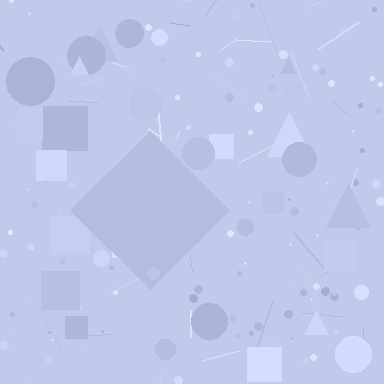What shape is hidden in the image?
A diamond is hidden in the image.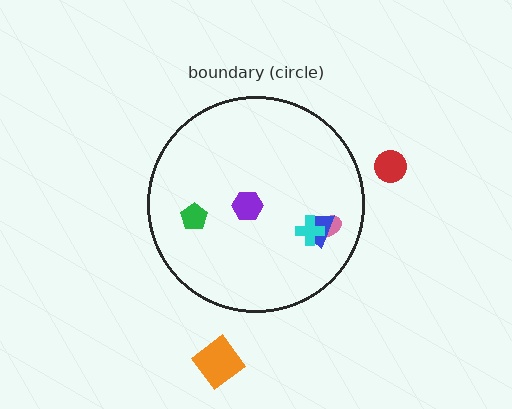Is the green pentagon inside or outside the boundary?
Inside.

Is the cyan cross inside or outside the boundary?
Inside.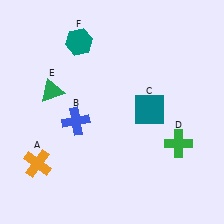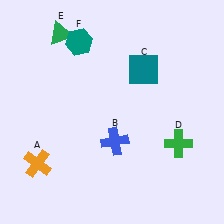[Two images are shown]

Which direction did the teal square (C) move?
The teal square (C) moved up.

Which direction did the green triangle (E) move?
The green triangle (E) moved up.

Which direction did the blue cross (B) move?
The blue cross (B) moved right.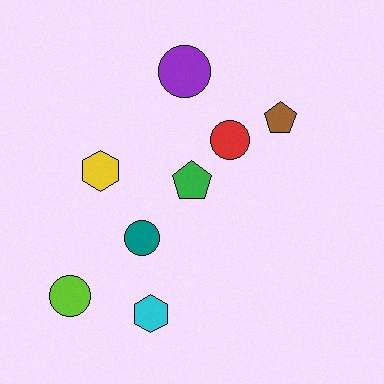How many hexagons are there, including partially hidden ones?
There are 2 hexagons.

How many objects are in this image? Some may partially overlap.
There are 8 objects.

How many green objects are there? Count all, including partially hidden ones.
There is 1 green object.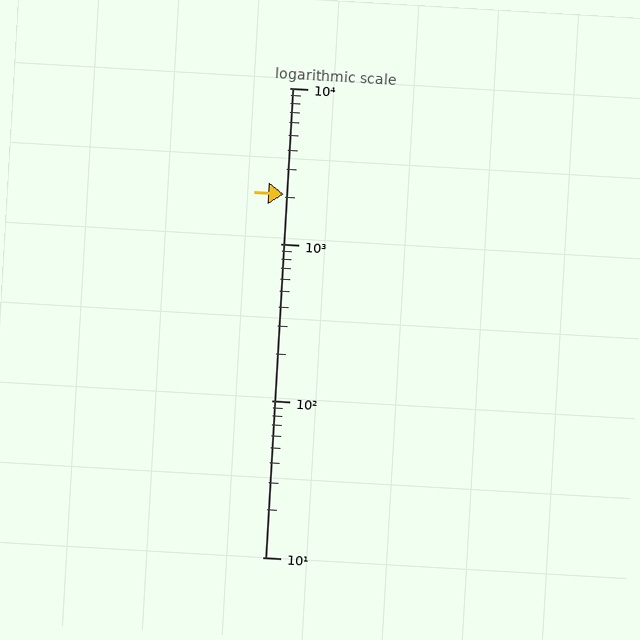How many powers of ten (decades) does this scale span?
The scale spans 3 decades, from 10 to 10000.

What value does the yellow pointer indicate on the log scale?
The pointer indicates approximately 2100.